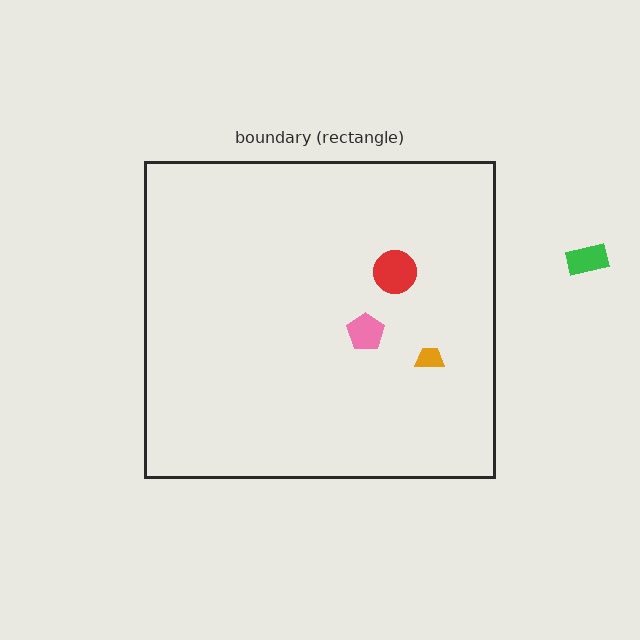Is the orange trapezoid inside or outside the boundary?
Inside.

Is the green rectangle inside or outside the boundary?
Outside.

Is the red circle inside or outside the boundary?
Inside.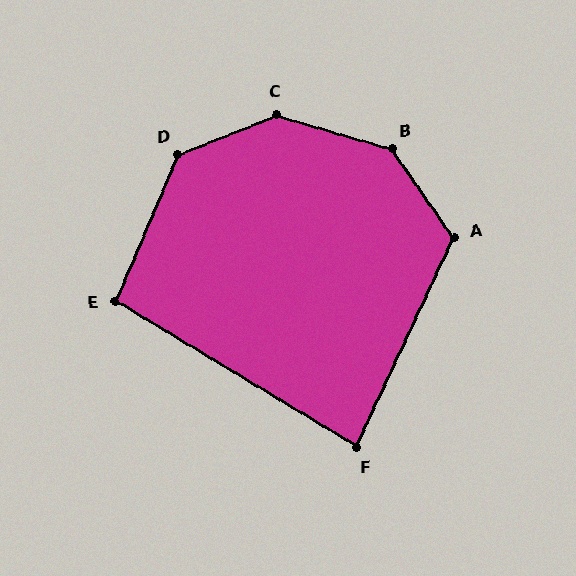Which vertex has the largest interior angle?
C, at approximately 142 degrees.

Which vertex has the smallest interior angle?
F, at approximately 84 degrees.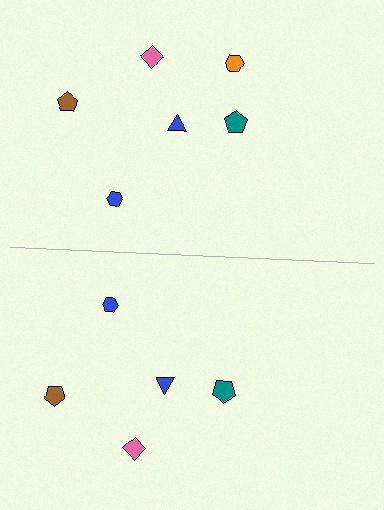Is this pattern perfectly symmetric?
No, the pattern is not perfectly symmetric. A orange hexagon is missing from the bottom side.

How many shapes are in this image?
There are 11 shapes in this image.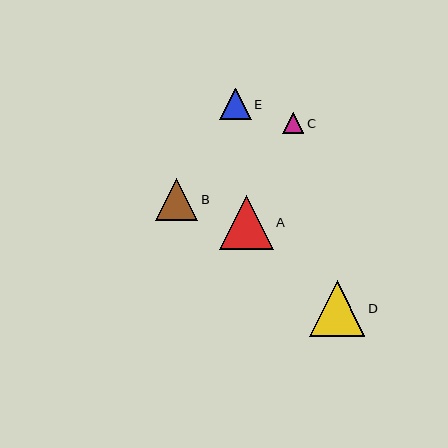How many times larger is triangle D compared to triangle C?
Triangle D is approximately 2.7 times the size of triangle C.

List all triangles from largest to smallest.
From largest to smallest: D, A, B, E, C.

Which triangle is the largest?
Triangle D is the largest with a size of approximately 56 pixels.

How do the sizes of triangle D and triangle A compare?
Triangle D and triangle A are approximately the same size.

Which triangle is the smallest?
Triangle C is the smallest with a size of approximately 21 pixels.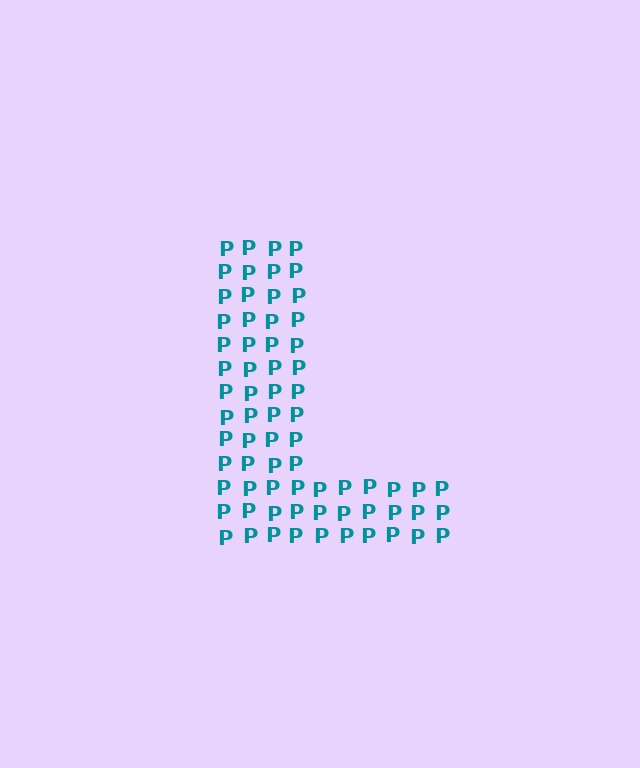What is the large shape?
The large shape is the letter L.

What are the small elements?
The small elements are letter P's.